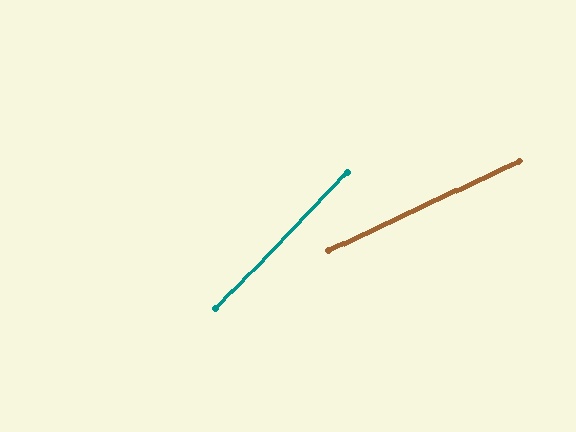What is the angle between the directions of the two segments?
Approximately 21 degrees.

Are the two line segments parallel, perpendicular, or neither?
Neither parallel nor perpendicular — they differ by about 21°.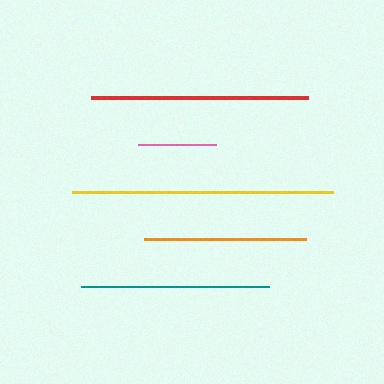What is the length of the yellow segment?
The yellow segment is approximately 261 pixels long.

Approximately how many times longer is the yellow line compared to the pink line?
The yellow line is approximately 3.3 times the length of the pink line.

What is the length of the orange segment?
The orange segment is approximately 162 pixels long.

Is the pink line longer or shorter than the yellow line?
The yellow line is longer than the pink line.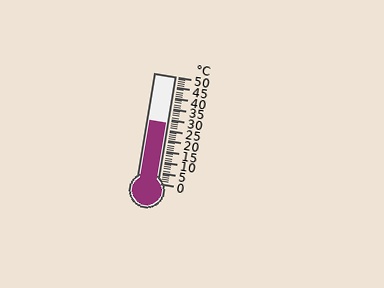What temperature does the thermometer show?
The thermometer shows approximately 28°C.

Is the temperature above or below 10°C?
The temperature is above 10°C.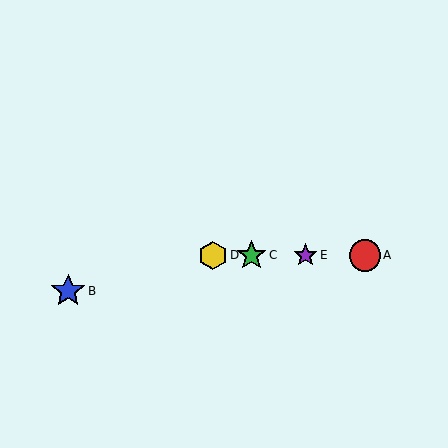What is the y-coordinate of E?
Object E is at y≈256.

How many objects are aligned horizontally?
4 objects (A, C, D, E) are aligned horizontally.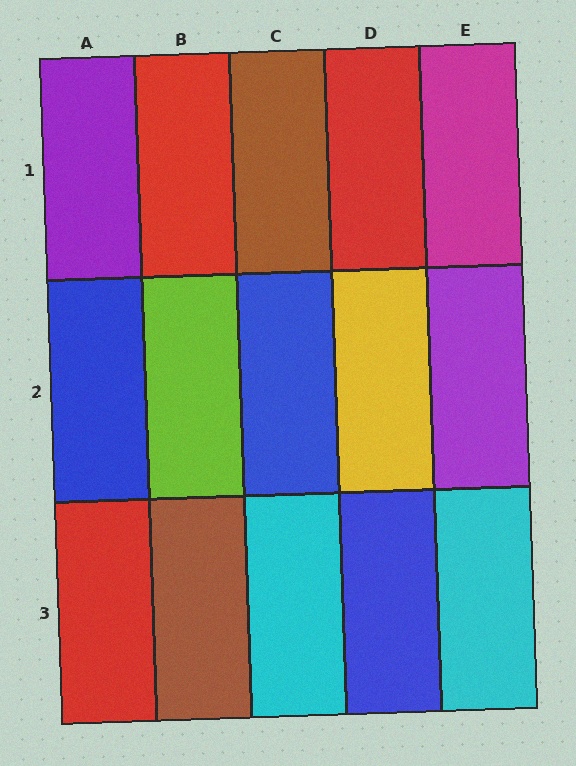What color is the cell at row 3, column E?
Cyan.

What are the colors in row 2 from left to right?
Blue, lime, blue, yellow, purple.